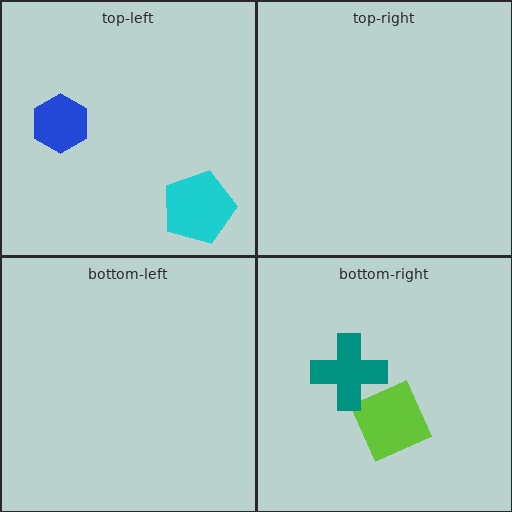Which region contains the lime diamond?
The bottom-right region.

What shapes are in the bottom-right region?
The lime diamond, the teal cross.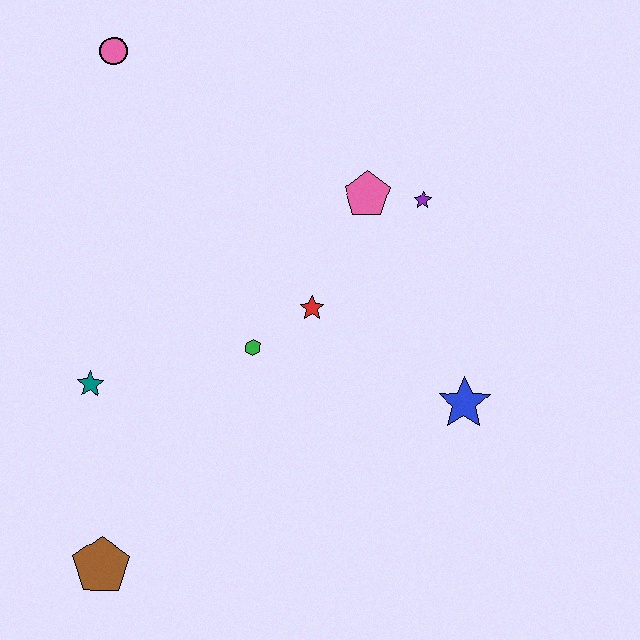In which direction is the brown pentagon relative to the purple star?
The brown pentagon is below the purple star.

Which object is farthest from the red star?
The brown pentagon is farthest from the red star.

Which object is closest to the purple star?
The pink pentagon is closest to the purple star.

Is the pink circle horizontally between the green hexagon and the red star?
No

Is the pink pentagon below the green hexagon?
No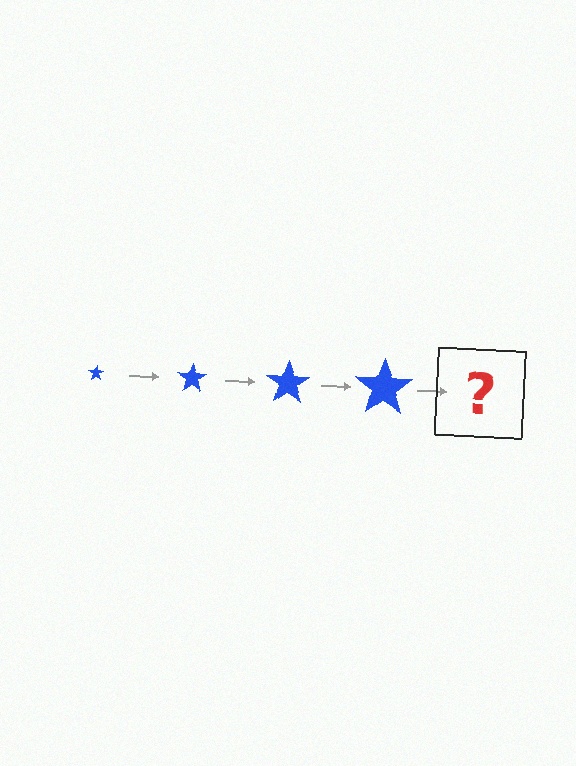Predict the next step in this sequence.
The next step is a blue star, larger than the previous one.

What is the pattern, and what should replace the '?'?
The pattern is that the star gets progressively larger each step. The '?' should be a blue star, larger than the previous one.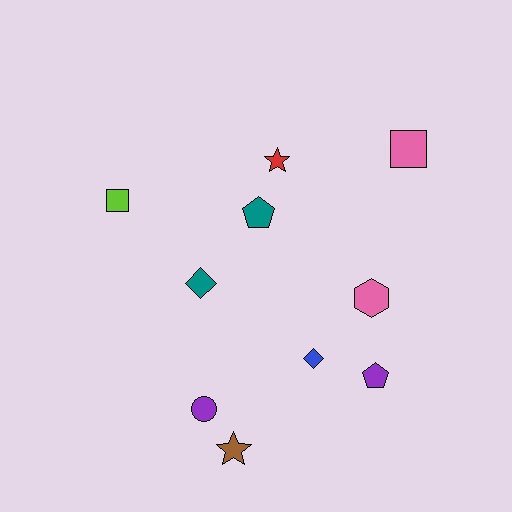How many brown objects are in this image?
There is 1 brown object.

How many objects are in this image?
There are 10 objects.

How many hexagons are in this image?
There is 1 hexagon.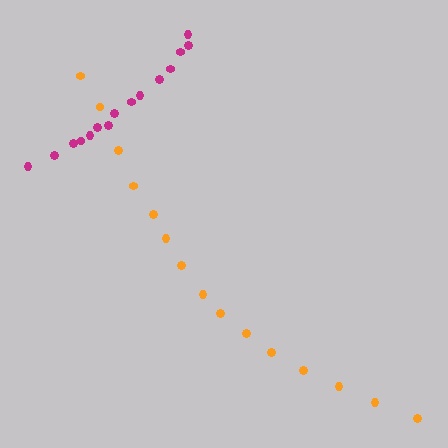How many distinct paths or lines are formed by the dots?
There are 2 distinct paths.